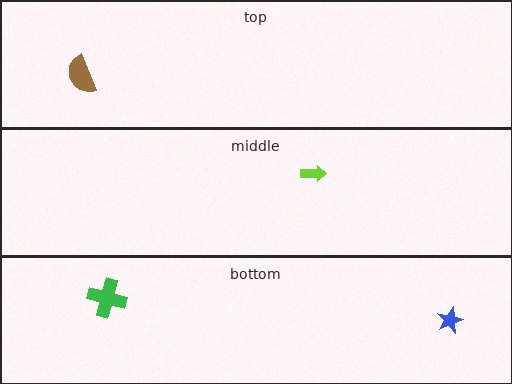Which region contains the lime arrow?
The middle region.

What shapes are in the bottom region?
The green cross, the blue star.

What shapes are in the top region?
The brown semicircle.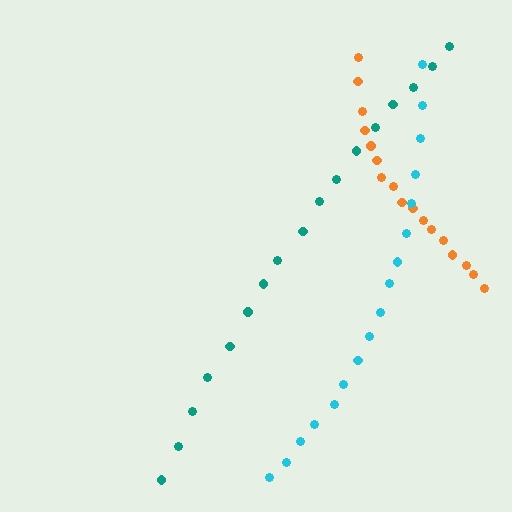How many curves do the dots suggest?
There are 3 distinct paths.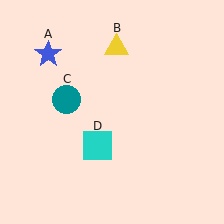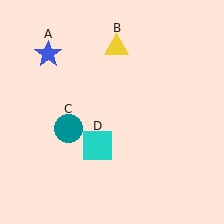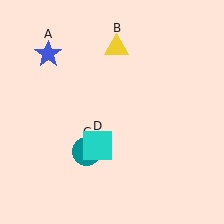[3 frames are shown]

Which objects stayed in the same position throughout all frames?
Blue star (object A) and yellow triangle (object B) and cyan square (object D) remained stationary.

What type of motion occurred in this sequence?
The teal circle (object C) rotated counterclockwise around the center of the scene.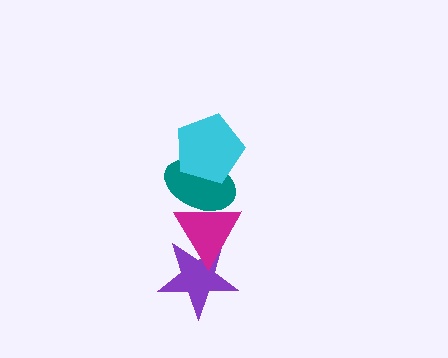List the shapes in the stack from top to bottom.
From top to bottom: the cyan pentagon, the teal ellipse, the magenta triangle, the purple star.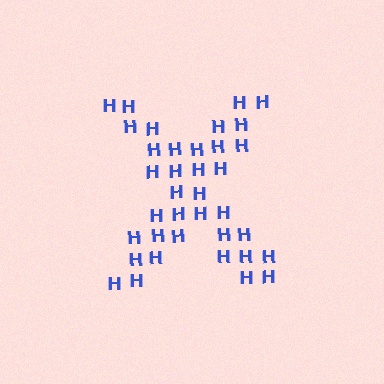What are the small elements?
The small elements are letter H's.